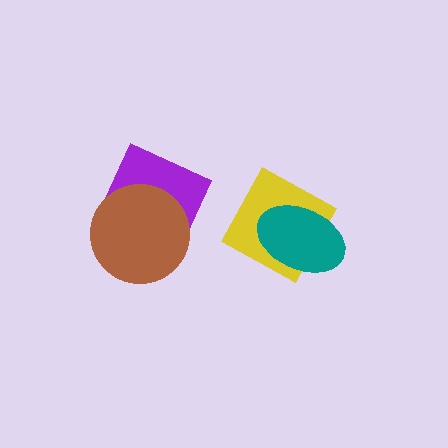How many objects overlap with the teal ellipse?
1 object overlaps with the teal ellipse.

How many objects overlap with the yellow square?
1 object overlaps with the yellow square.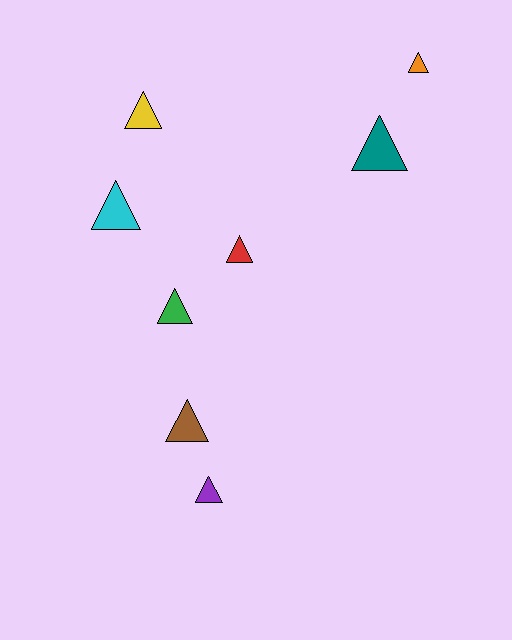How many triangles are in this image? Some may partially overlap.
There are 8 triangles.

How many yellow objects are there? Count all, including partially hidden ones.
There is 1 yellow object.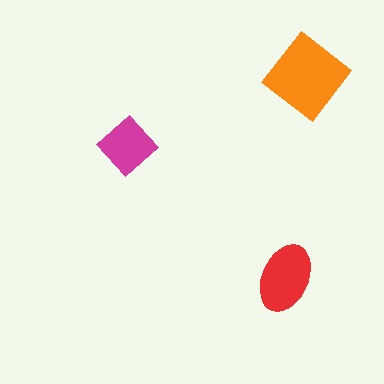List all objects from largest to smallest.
The orange diamond, the red ellipse, the magenta diamond.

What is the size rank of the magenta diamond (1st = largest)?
3rd.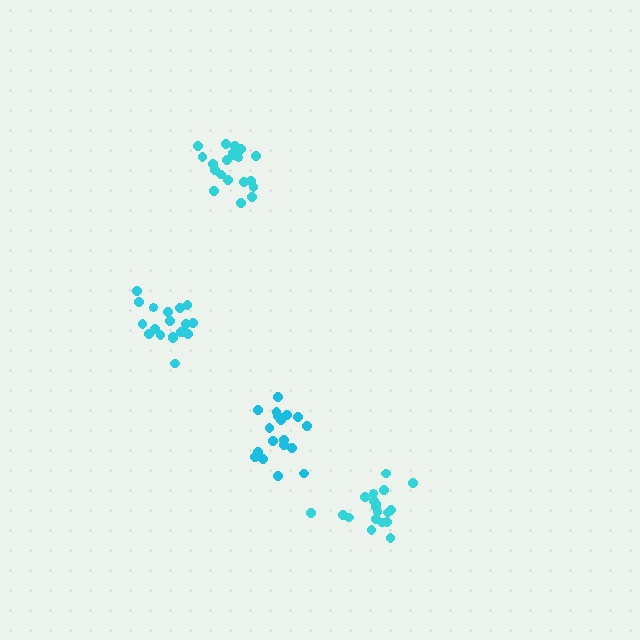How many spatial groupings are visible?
There are 4 spatial groupings.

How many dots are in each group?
Group 1: 18 dots, Group 2: 19 dots, Group 3: 20 dots, Group 4: 19 dots (76 total).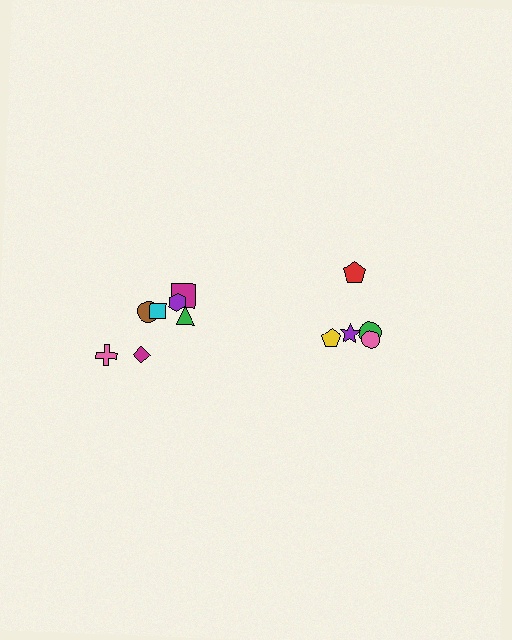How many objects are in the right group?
There are 5 objects.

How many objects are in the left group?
There are 7 objects.